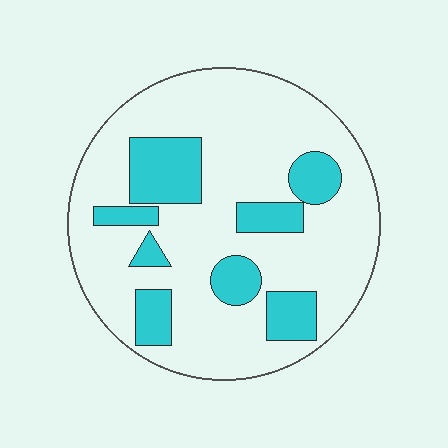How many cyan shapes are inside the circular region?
8.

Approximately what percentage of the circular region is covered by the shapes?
Approximately 25%.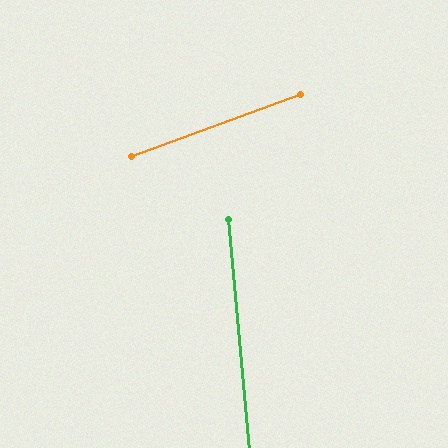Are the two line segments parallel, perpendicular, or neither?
Neither parallel nor perpendicular — they differ by about 75°.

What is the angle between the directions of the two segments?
Approximately 75 degrees.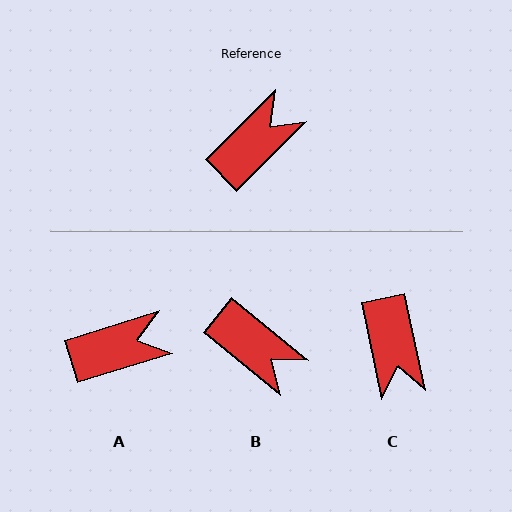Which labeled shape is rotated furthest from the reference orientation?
C, about 123 degrees away.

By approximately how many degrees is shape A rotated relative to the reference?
Approximately 27 degrees clockwise.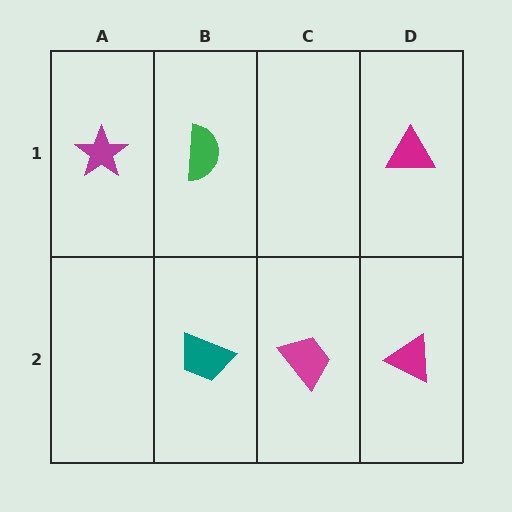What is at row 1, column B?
A green semicircle.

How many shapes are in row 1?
3 shapes.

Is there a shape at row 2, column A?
No, that cell is empty.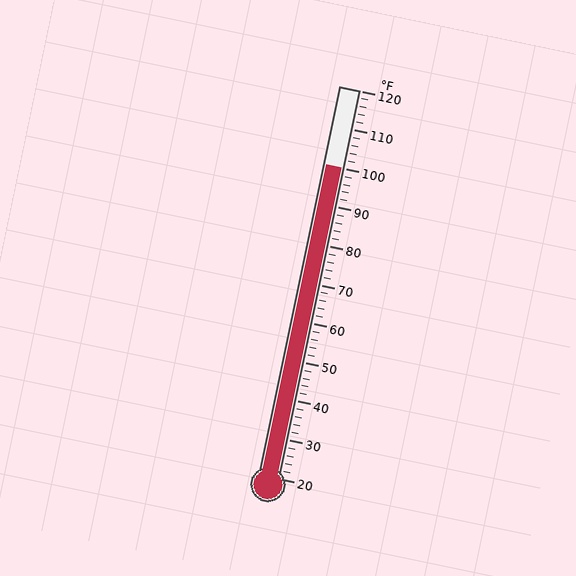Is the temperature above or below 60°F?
The temperature is above 60°F.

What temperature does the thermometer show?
The thermometer shows approximately 100°F.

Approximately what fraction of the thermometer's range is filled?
The thermometer is filled to approximately 80% of its range.